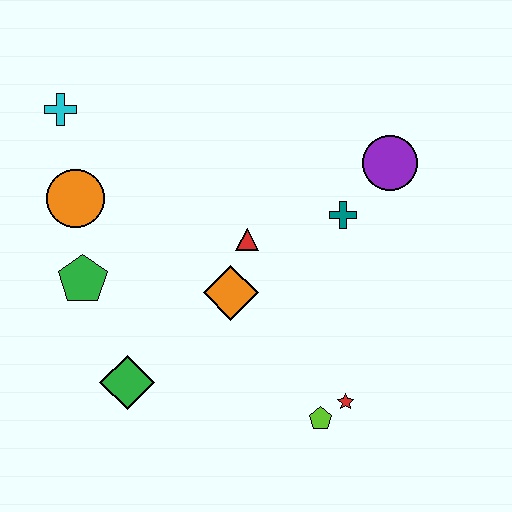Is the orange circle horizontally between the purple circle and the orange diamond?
No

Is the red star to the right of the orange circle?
Yes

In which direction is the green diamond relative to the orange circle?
The green diamond is below the orange circle.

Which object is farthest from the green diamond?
The purple circle is farthest from the green diamond.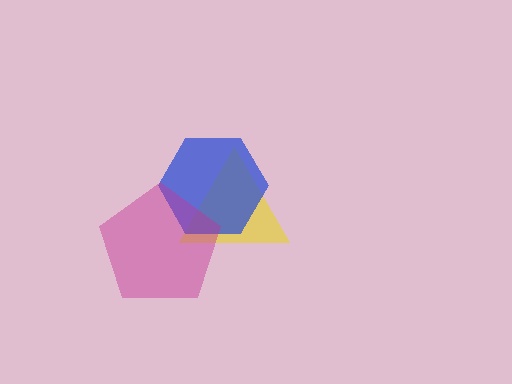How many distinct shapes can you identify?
There are 3 distinct shapes: a yellow triangle, a blue hexagon, a magenta pentagon.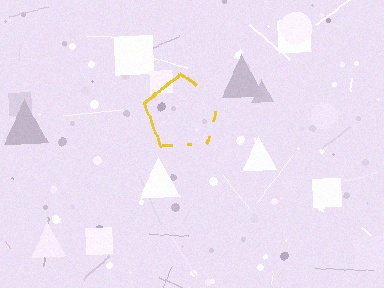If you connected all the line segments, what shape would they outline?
They would outline a pentagon.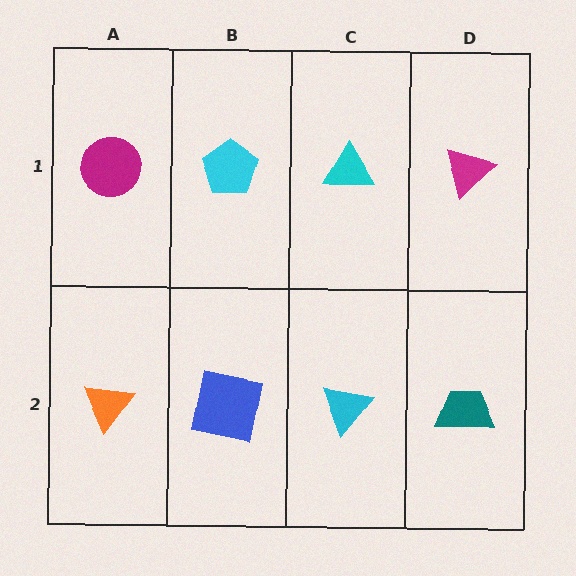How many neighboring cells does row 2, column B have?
3.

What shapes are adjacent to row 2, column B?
A cyan pentagon (row 1, column B), an orange triangle (row 2, column A), a cyan triangle (row 2, column C).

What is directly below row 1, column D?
A teal trapezoid.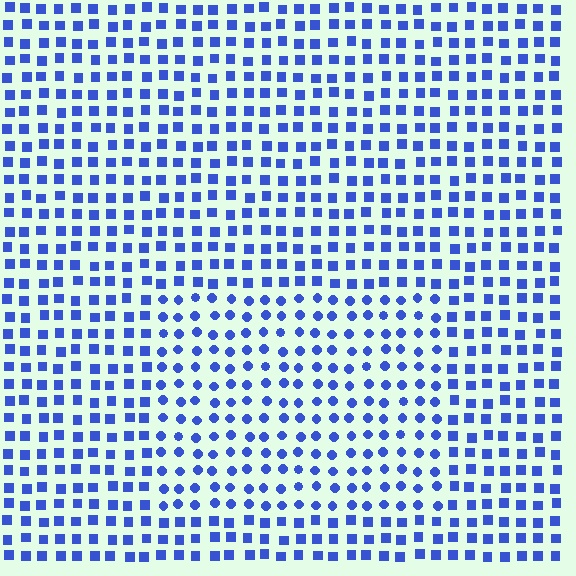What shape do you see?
I see a rectangle.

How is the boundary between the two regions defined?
The boundary is defined by a change in element shape: circles inside vs. squares outside. All elements share the same color and spacing.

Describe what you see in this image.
The image is filled with small blue elements arranged in a uniform grid. A rectangle-shaped region contains circles, while the surrounding area contains squares. The boundary is defined purely by the change in element shape.